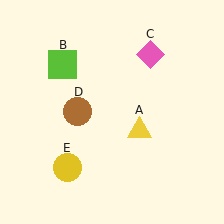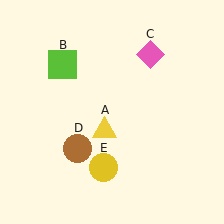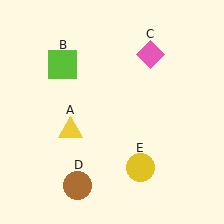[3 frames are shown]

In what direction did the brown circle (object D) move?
The brown circle (object D) moved down.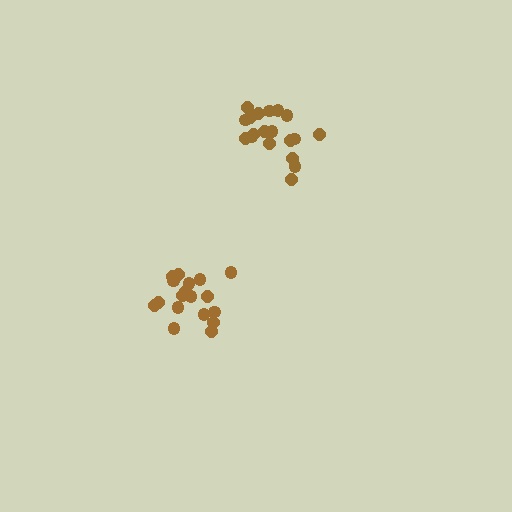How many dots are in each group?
Group 1: 19 dots, Group 2: 18 dots (37 total).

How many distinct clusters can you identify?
There are 2 distinct clusters.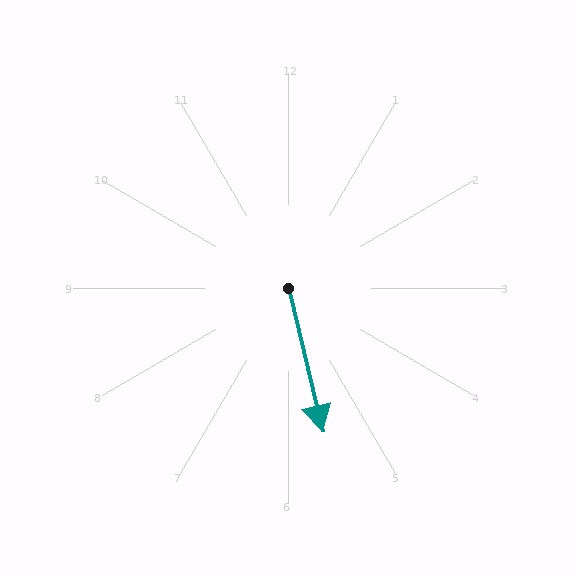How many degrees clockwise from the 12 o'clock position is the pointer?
Approximately 166 degrees.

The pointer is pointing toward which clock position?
Roughly 6 o'clock.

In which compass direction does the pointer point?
South.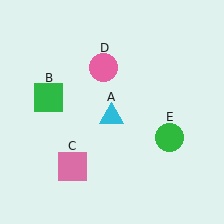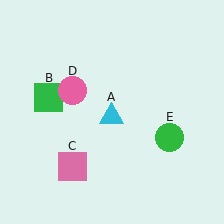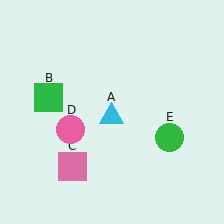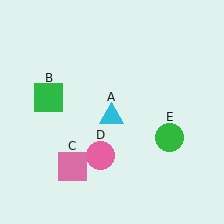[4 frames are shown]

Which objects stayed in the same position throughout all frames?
Cyan triangle (object A) and green square (object B) and pink square (object C) and green circle (object E) remained stationary.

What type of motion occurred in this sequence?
The pink circle (object D) rotated counterclockwise around the center of the scene.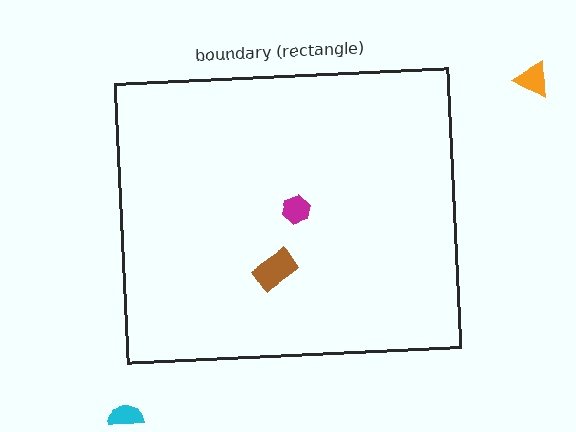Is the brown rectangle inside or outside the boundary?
Inside.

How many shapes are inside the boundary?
2 inside, 2 outside.